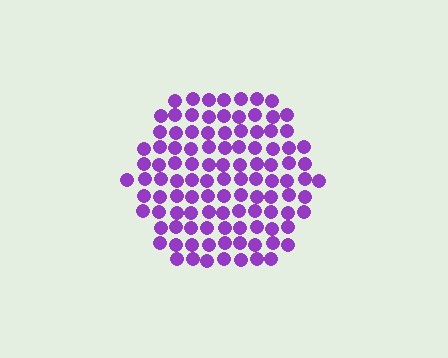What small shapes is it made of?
It is made of small circles.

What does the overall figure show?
The overall figure shows a hexagon.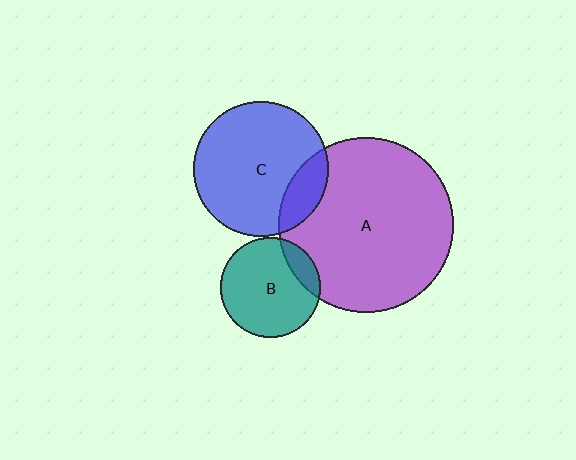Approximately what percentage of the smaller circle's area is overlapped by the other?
Approximately 15%.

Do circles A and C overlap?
Yes.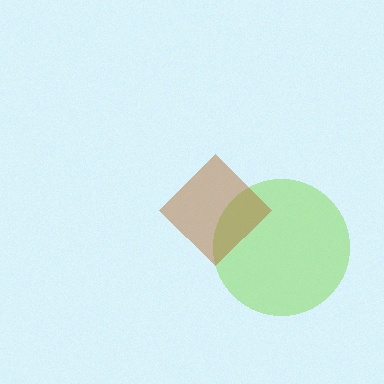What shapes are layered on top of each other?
The layered shapes are: a lime circle, a brown diamond.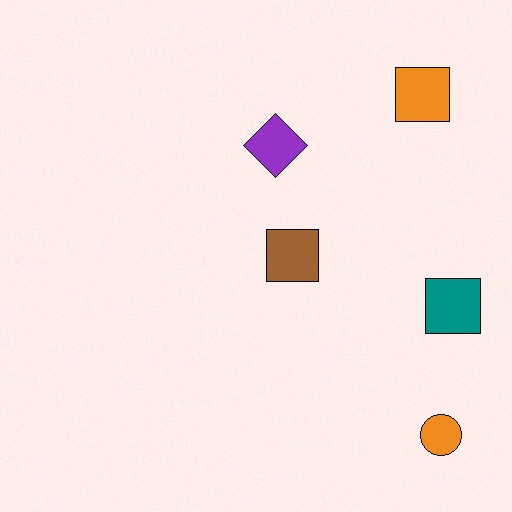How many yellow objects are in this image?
There are no yellow objects.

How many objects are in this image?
There are 5 objects.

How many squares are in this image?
There are 3 squares.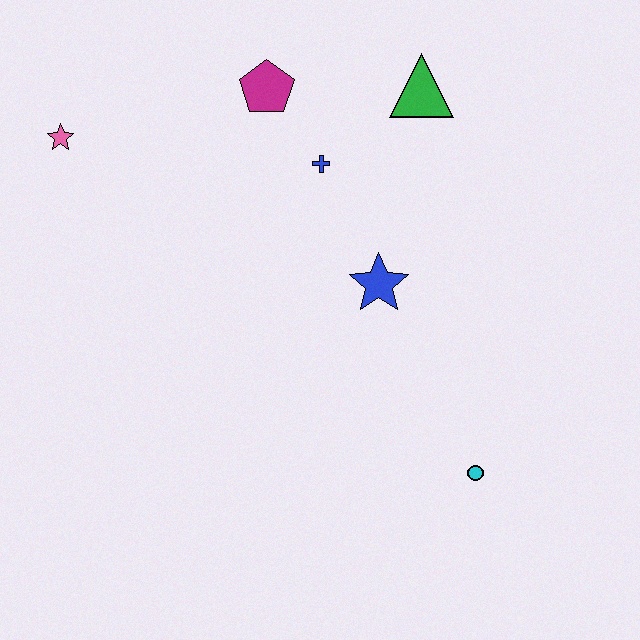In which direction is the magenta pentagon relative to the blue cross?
The magenta pentagon is above the blue cross.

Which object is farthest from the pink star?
The cyan circle is farthest from the pink star.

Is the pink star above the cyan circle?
Yes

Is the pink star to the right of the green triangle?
No